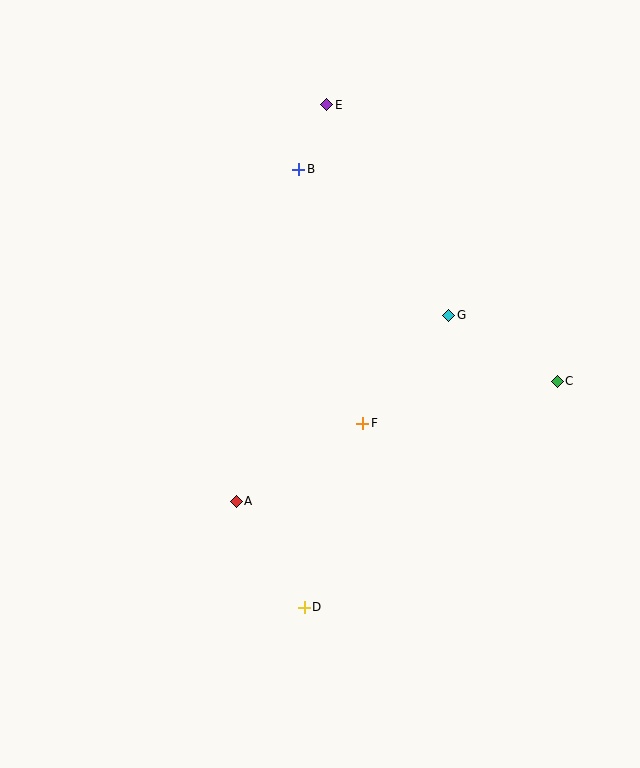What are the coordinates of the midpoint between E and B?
The midpoint between E and B is at (313, 137).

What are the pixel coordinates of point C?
Point C is at (557, 381).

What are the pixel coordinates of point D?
Point D is at (304, 607).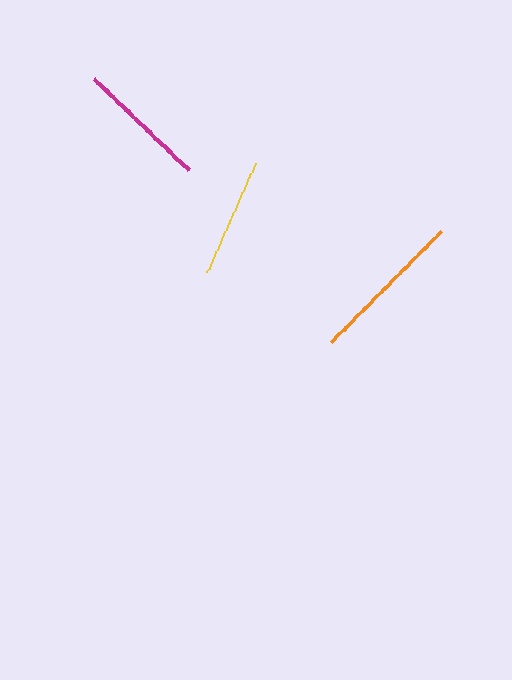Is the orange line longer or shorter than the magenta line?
The orange line is longer than the magenta line.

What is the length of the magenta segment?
The magenta segment is approximately 131 pixels long.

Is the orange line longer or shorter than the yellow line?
The orange line is longer than the yellow line.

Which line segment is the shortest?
The yellow line is the shortest at approximately 119 pixels.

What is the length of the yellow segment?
The yellow segment is approximately 119 pixels long.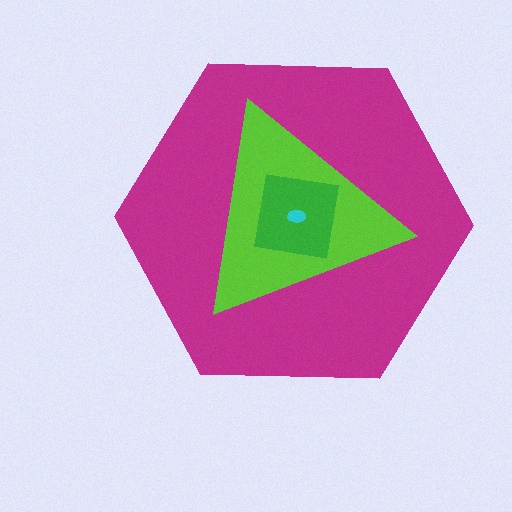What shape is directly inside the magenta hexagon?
The lime triangle.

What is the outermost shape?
The magenta hexagon.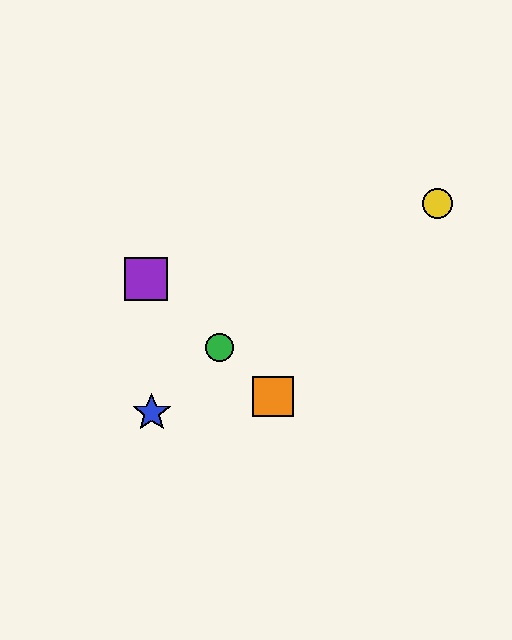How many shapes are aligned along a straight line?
4 shapes (the red circle, the green circle, the purple square, the orange square) are aligned along a straight line.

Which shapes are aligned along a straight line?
The red circle, the green circle, the purple square, the orange square are aligned along a straight line.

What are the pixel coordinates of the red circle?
The red circle is at (270, 394).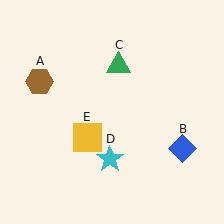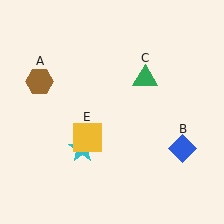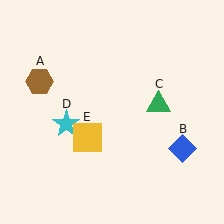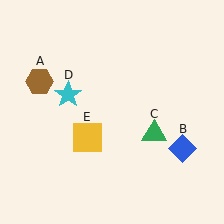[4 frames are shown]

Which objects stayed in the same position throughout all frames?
Brown hexagon (object A) and blue diamond (object B) and yellow square (object E) remained stationary.